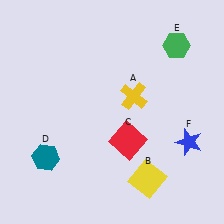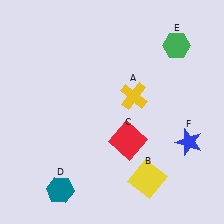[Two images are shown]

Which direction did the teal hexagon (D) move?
The teal hexagon (D) moved down.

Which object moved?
The teal hexagon (D) moved down.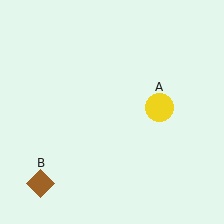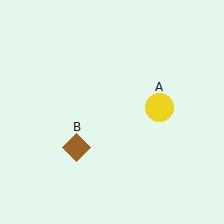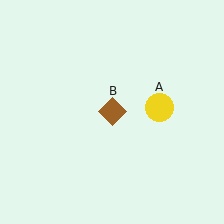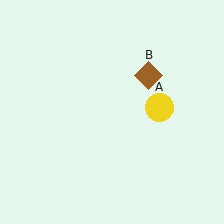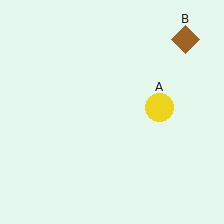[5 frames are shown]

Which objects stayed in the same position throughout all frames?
Yellow circle (object A) remained stationary.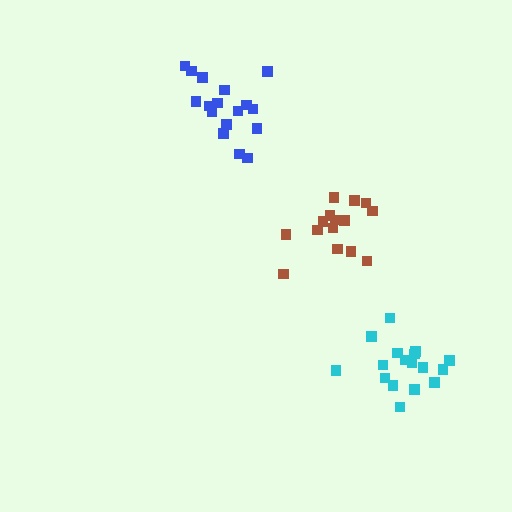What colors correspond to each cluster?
The clusters are colored: brown, cyan, blue.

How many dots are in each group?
Group 1: 15 dots, Group 2: 17 dots, Group 3: 17 dots (49 total).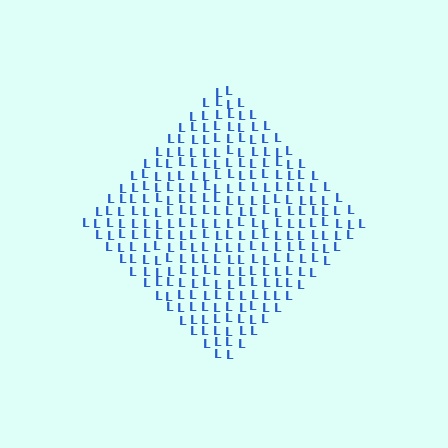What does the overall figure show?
The overall figure shows a diamond.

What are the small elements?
The small elements are letter L's.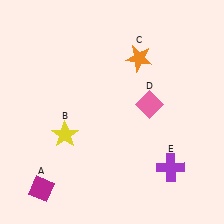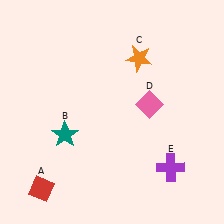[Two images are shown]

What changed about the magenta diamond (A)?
In Image 1, A is magenta. In Image 2, it changed to red.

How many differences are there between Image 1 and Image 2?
There are 2 differences between the two images.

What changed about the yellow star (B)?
In Image 1, B is yellow. In Image 2, it changed to teal.